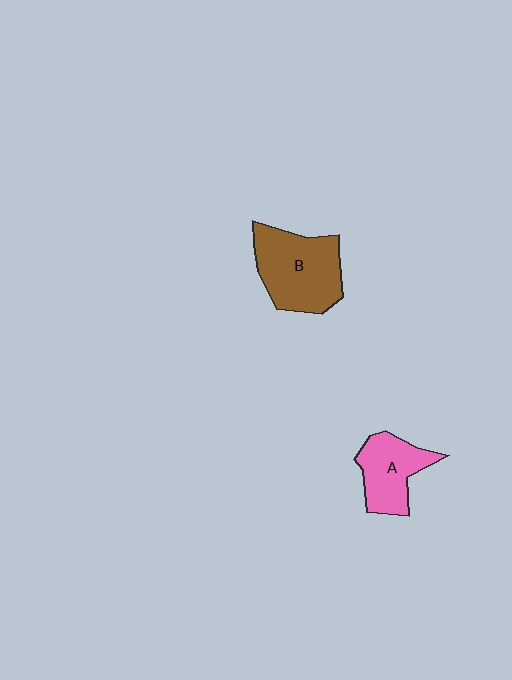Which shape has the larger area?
Shape B (brown).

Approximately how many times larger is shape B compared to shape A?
Approximately 1.5 times.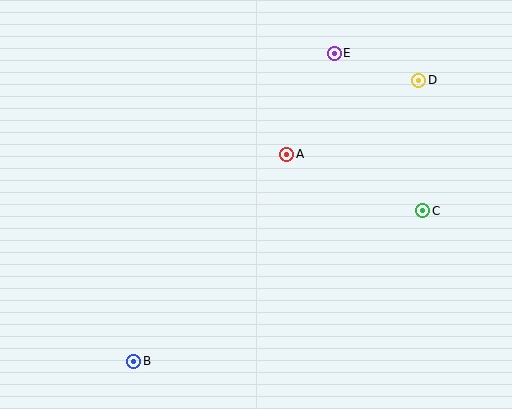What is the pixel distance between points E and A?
The distance between E and A is 112 pixels.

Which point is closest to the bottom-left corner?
Point B is closest to the bottom-left corner.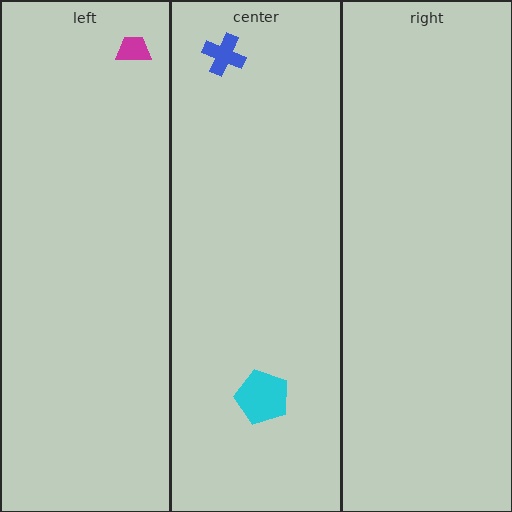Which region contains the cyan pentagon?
The center region.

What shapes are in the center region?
The blue cross, the cyan pentagon.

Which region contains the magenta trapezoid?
The left region.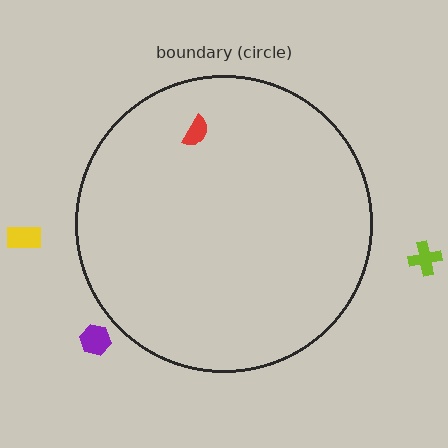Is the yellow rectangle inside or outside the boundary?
Outside.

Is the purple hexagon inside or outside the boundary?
Outside.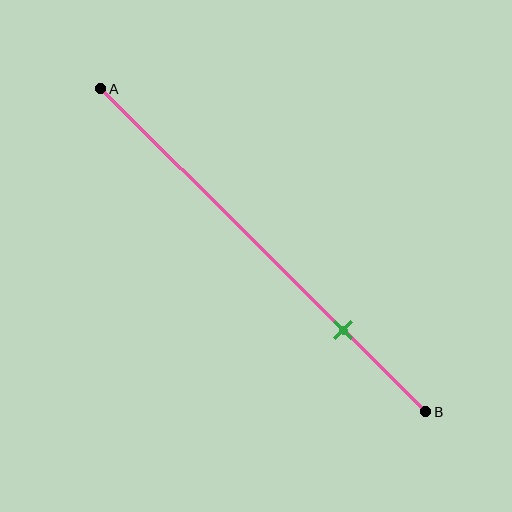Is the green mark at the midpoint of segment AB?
No, the mark is at about 75% from A, not at the 50% midpoint.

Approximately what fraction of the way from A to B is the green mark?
The green mark is approximately 75% of the way from A to B.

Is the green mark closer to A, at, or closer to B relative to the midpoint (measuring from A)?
The green mark is closer to point B than the midpoint of segment AB.